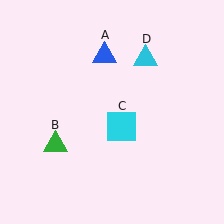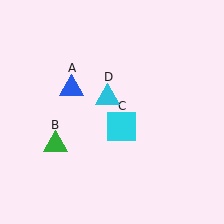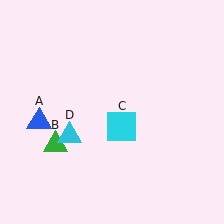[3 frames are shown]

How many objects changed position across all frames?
2 objects changed position: blue triangle (object A), cyan triangle (object D).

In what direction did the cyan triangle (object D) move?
The cyan triangle (object D) moved down and to the left.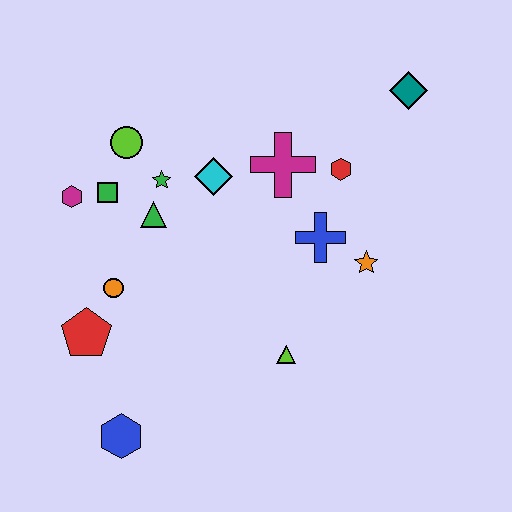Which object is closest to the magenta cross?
The red hexagon is closest to the magenta cross.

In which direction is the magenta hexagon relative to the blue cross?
The magenta hexagon is to the left of the blue cross.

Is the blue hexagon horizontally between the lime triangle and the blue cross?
No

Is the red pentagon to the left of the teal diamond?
Yes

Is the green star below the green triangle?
No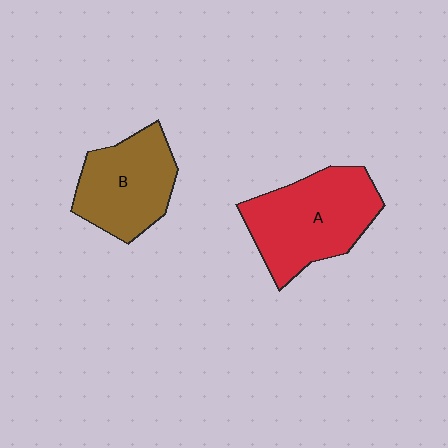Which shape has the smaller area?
Shape B (brown).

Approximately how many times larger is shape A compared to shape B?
Approximately 1.3 times.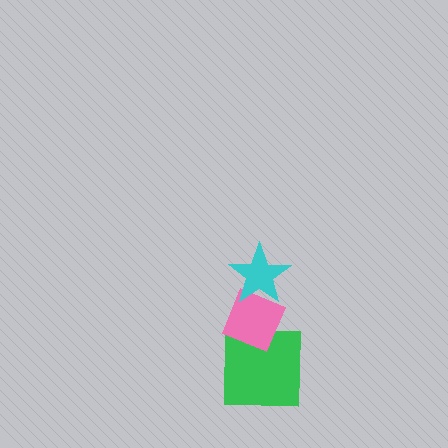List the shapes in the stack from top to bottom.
From top to bottom: the cyan star, the pink diamond, the green square.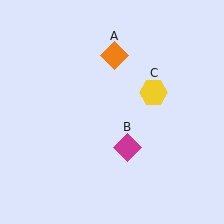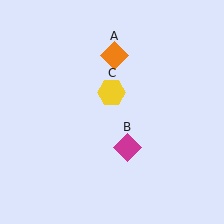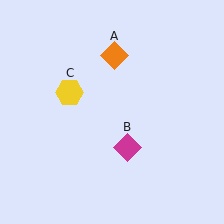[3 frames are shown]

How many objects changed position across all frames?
1 object changed position: yellow hexagon (object C).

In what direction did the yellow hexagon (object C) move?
The yellow hexagon (object C) moved left.